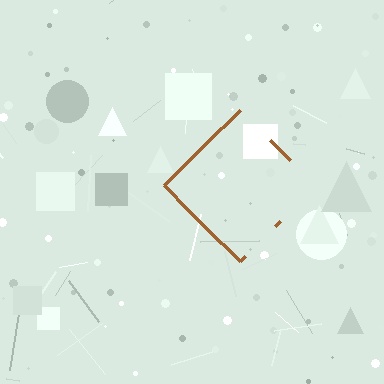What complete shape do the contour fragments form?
The contour fragments form a diamond.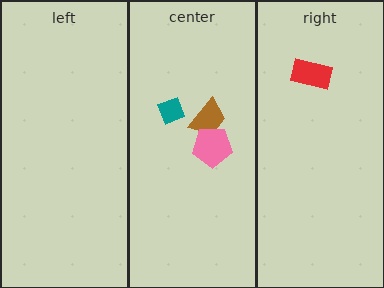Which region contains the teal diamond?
The center region.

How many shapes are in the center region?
3.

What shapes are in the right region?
The red rectangle.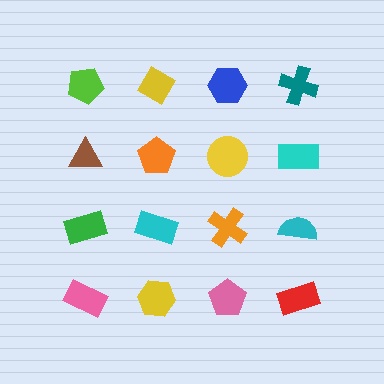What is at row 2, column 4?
A cyan rectangle.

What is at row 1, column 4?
A teal cross.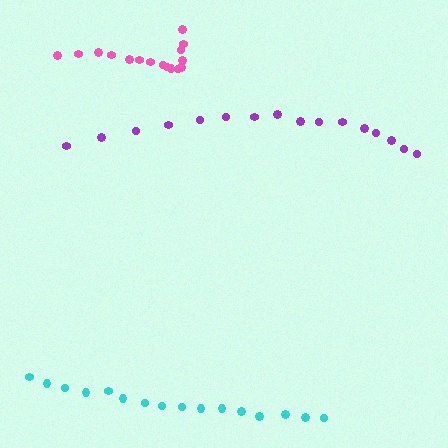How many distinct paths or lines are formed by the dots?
There are 3 distinct paths.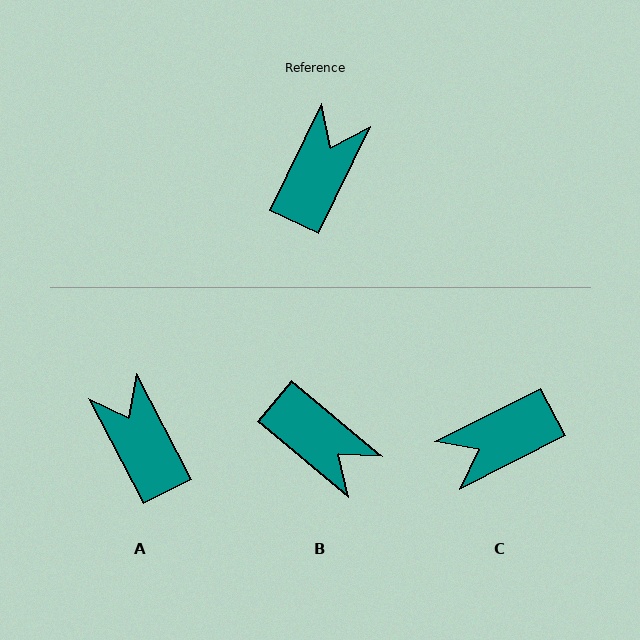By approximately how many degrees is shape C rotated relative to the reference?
Approximately 143 degrees counter-clockwise.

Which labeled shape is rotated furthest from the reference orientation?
C, about 143 degrees away.